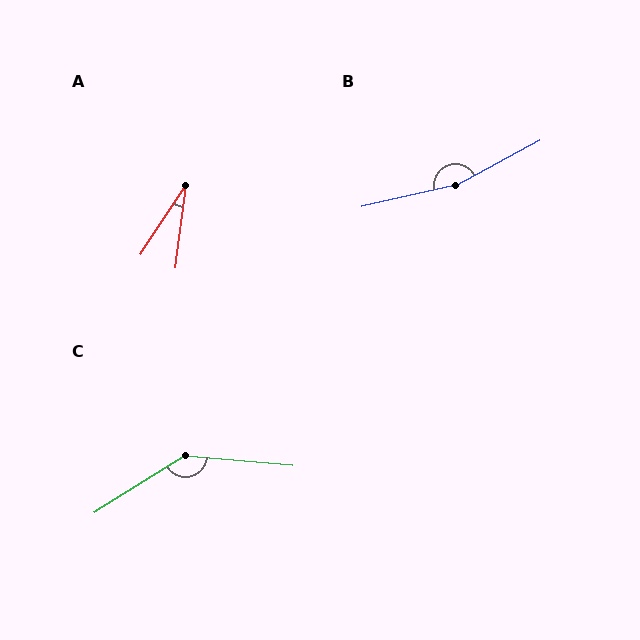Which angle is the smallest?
A, at approximately 26 degrees.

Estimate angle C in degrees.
Approximately 143 degrees.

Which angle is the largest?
B, at approximately 164 degrees.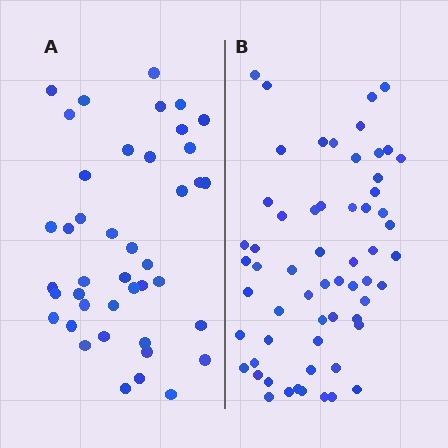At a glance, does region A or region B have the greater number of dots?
Region B (the right region) has more dots.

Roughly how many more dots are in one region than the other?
Region B has approximately 20 more dots than region A.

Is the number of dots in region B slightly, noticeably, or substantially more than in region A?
Region B has noticeably more, but not dramatically so. The ratio is roughly 1.4 to 1.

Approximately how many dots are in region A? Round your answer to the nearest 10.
About 40 dots. (The exact count is 42, which rounds to 40.)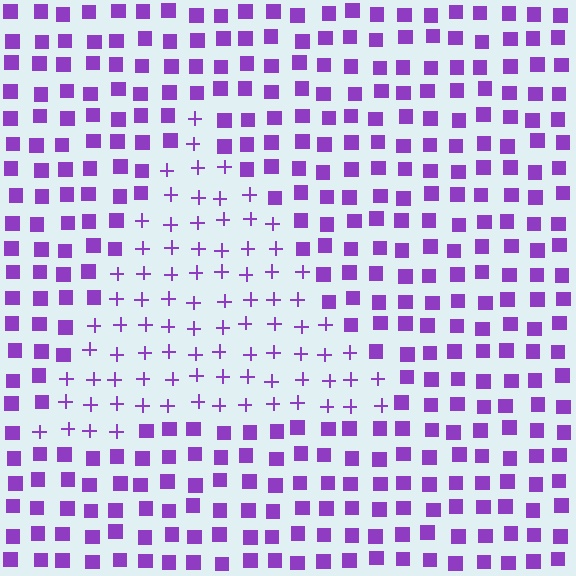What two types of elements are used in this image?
The image uses plus signs inside the triangle region and squares outside it.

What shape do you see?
I see a triangle.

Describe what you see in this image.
The image is filled with small purple elements arranged in a uniform grid. A triangle-shaped region contains plus signs, while the surrounding area contains squares. The boundary is defined purely by the change in element shape.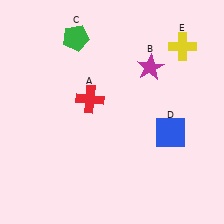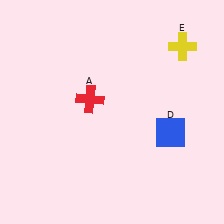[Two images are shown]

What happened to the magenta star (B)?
The magenta star (B) was removed in Image 2. It was in the top-right area of Image 1.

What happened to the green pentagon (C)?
The green pentagon (C) was removed in Image 2. It was in the top-left area of Image 1.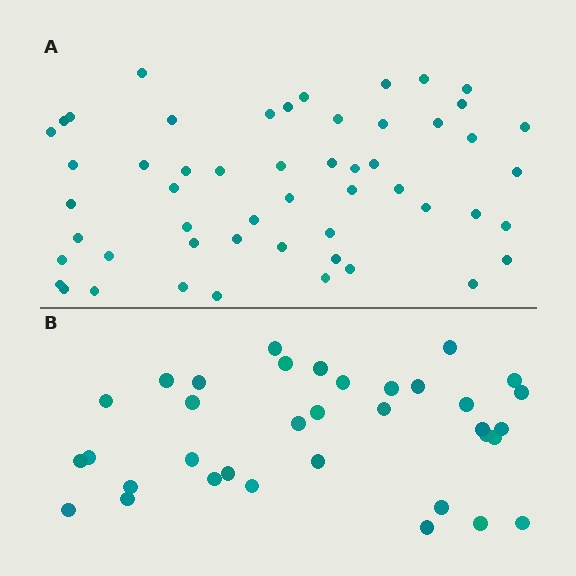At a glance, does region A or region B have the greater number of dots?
Region A (the top region) has more dots.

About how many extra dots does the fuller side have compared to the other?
Region A has approximately 20 more dots than region B.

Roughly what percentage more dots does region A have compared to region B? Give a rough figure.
About 50% more.